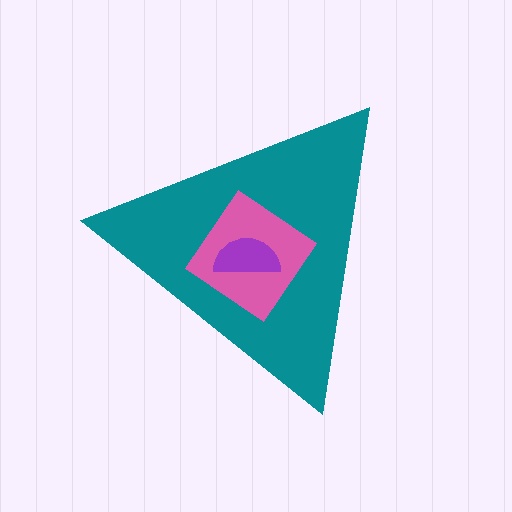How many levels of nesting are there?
3.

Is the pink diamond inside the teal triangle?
Yes.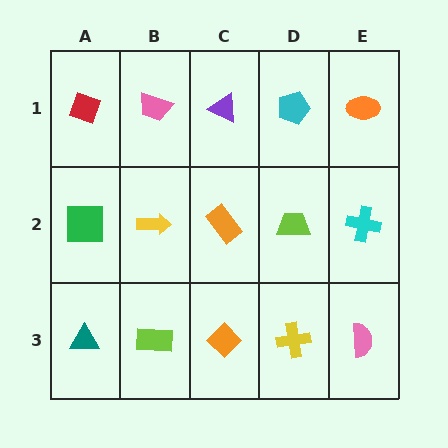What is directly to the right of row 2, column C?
A lime trapezoid.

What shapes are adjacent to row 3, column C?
An orange rectangle (row 2, column C), a lime rectangle (row 3, column B), a yellow cross (row 3, column D).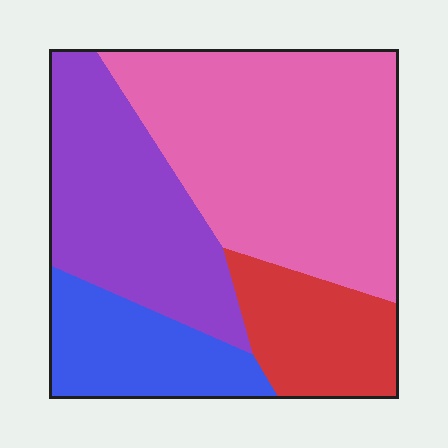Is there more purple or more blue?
Purple.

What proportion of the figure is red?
Red covers roughly 15% of the figure.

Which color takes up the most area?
Pink, at roughly 45%.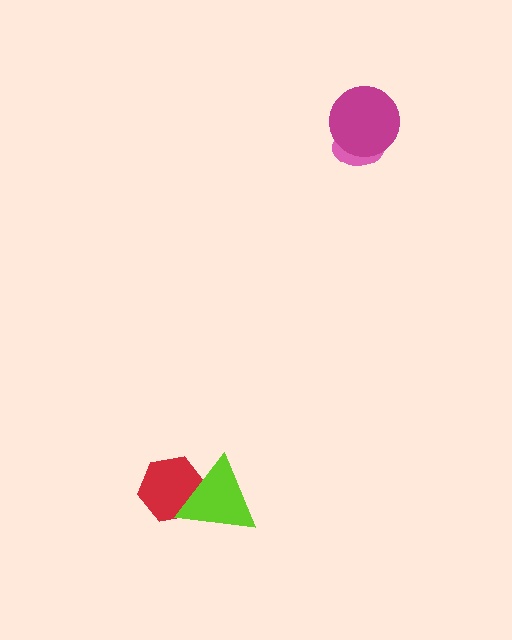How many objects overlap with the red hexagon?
1 object overlaps with the red hexagon.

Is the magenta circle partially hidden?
No, no other shape covers it.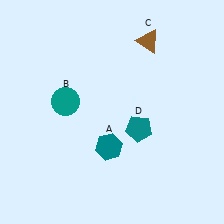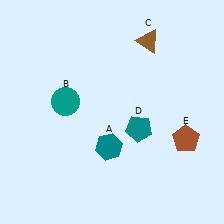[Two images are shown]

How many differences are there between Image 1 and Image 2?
There is 1 difference between the two images.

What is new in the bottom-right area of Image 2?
A brown pentagon (E) was added in the bottom-right area of Image 2.